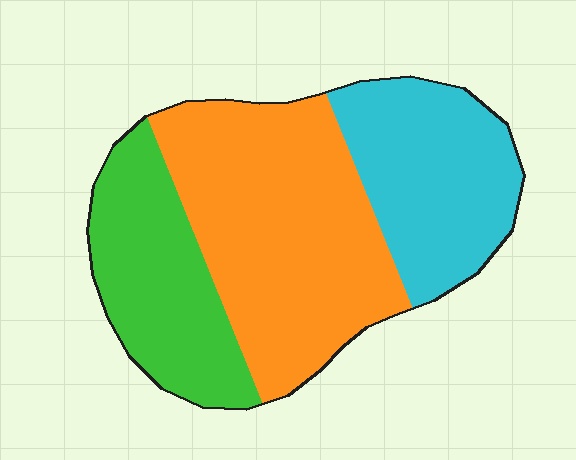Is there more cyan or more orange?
Orange.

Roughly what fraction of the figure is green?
Green takes up about one quarter (1/4) of the figure.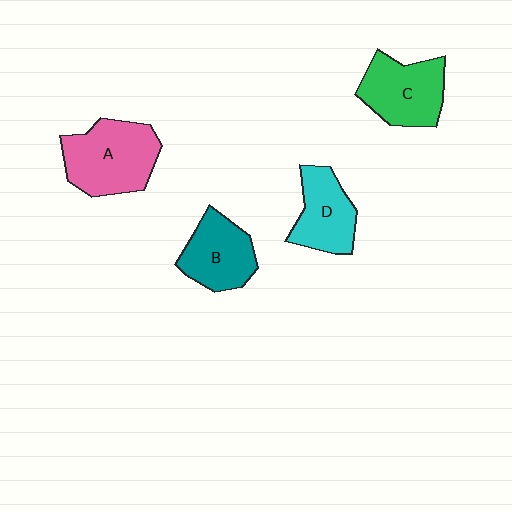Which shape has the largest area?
Shape A (pink).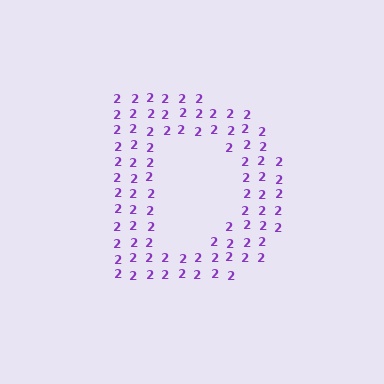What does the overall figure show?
The overall figure shows the letter D.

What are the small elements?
The small elements are digit 2's.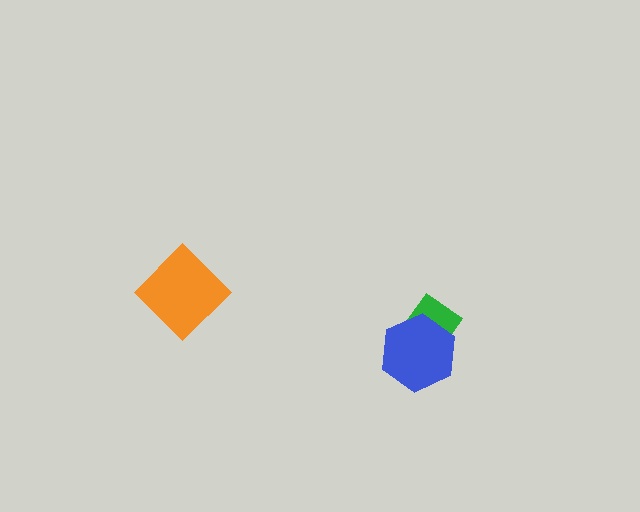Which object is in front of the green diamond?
The blue hexagon is in front of the green diamond.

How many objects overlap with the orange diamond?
0 objects overlap with the orange diamond.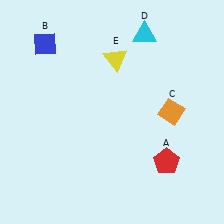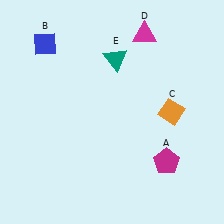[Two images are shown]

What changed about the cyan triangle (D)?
In Image 1, D is cyan. In Image 2, it changed to magenta.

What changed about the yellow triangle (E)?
In Image 1, E is yellow. In Image 2, it changed to teal.